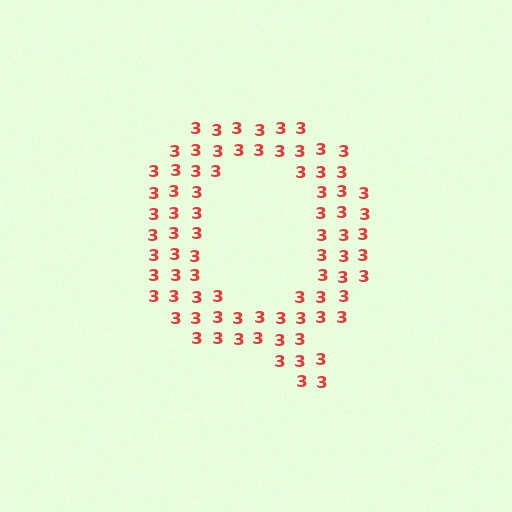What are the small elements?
The small elements are digit 3's.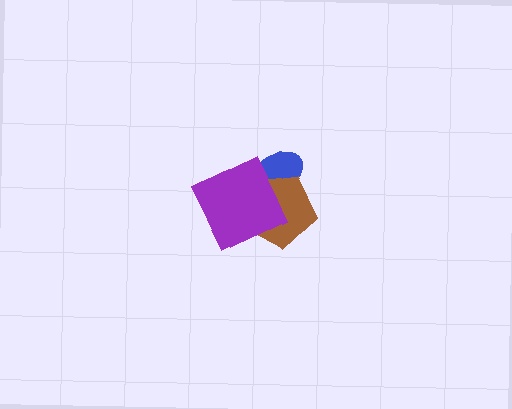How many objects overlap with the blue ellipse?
2 objects overlap with the blue ellipse.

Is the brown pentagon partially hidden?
Yes, it is partially covered by another shape.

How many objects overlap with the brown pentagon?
2 objects overlap with the brown pentagon.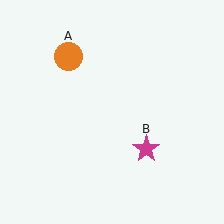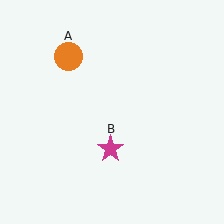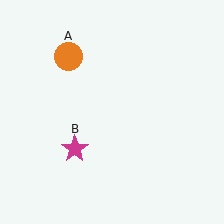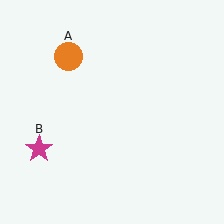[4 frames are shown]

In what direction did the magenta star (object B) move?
The magenta star (object B) moved left.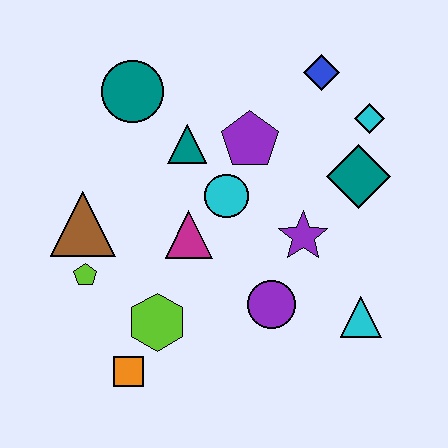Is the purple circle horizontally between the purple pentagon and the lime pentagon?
No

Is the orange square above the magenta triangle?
No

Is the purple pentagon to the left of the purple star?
Yes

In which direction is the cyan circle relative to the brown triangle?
The cyan circle is to the right of the brown triangle.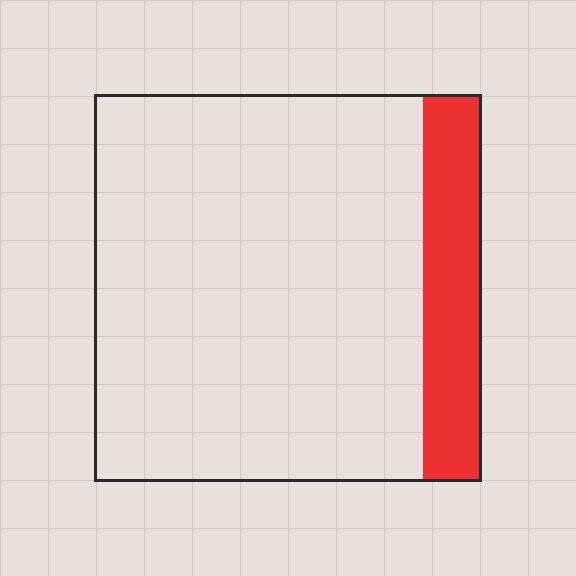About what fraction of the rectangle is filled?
About one sixth (1/6).